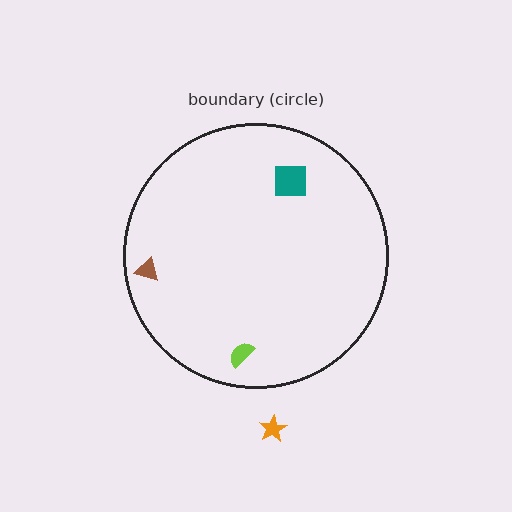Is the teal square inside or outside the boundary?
Inside.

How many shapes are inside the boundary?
3 inside, 1 outside.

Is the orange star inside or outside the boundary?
Outside.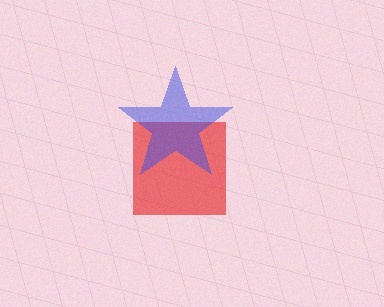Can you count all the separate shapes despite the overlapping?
Yes, there are 2 separate shapes.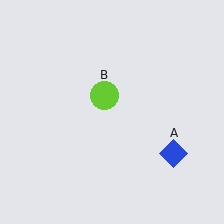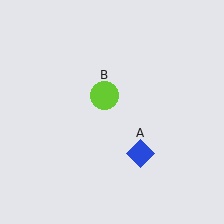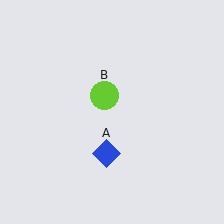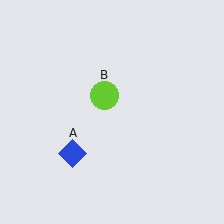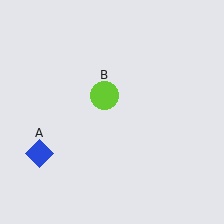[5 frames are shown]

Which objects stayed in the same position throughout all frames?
Lime circle (object B) remained stationary.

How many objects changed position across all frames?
1 object changed position: blue diamond (object A).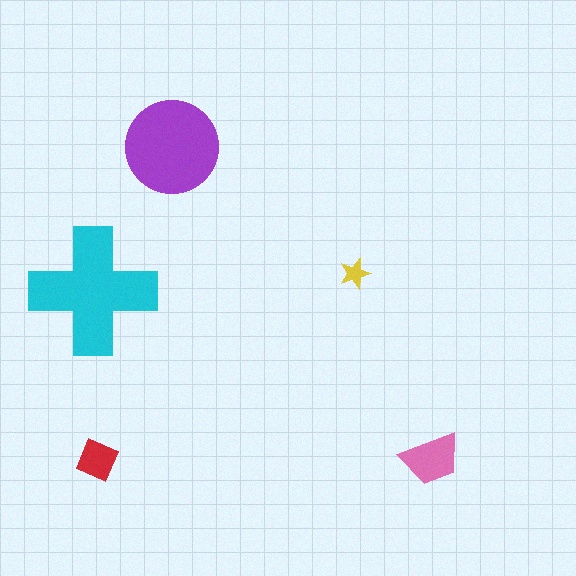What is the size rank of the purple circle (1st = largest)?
2nd.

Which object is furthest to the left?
The cyan cross is leftmost.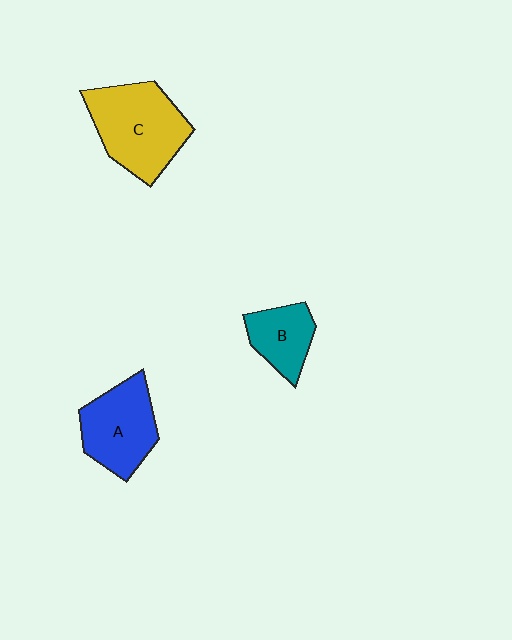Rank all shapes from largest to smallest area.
From largest to smallest: C (yellow), A (blue), B (teal).